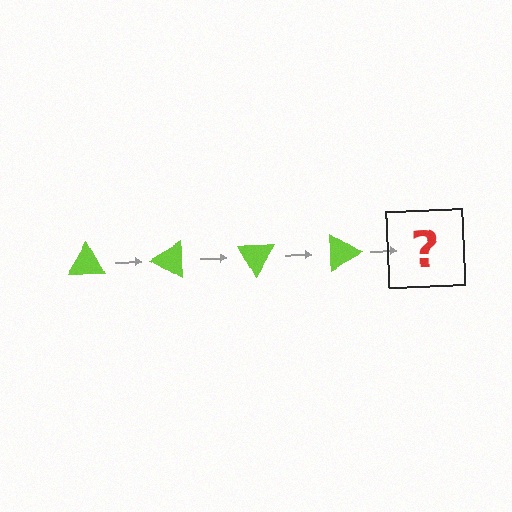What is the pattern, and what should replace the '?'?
The pattern is that the triangle rotates 30 degrees each step. The '?' should be a lime triangle rotated 120 degrees.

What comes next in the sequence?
The next element should be a lime triangle rotated 120 degrees.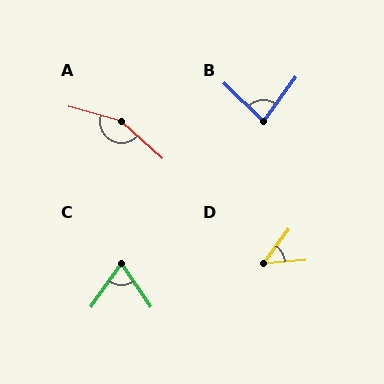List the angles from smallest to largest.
D (49°), C (69°), B (82°), A (153°).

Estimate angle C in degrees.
Approximately 69 degrees.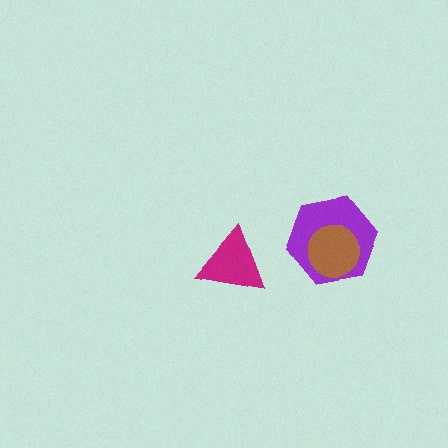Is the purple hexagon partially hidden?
Yes, it is partially covered by another shape.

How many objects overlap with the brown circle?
1 object overlaps with the brown circle.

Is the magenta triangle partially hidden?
No, no other shape covers it.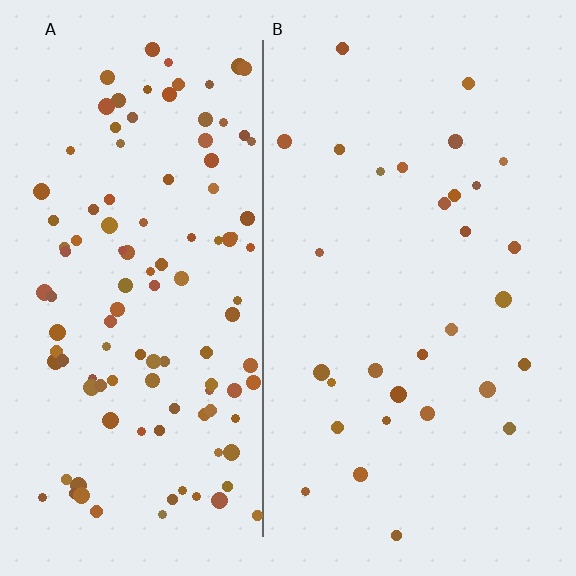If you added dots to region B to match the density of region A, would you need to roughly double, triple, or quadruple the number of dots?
Approximately quadruple.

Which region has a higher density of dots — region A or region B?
A (the left).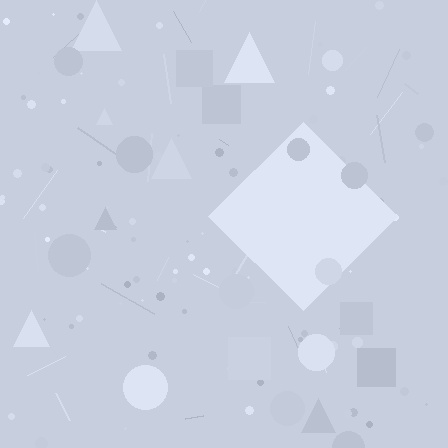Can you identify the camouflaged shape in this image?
The camouflaged shape is a diamond.